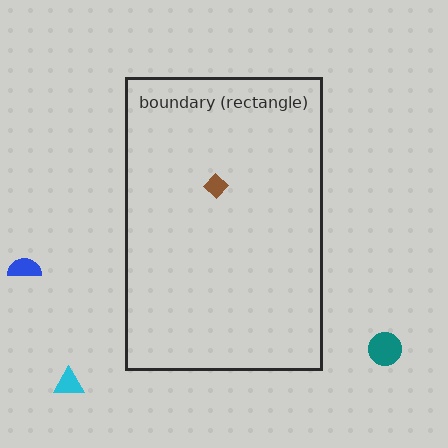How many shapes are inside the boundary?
1 inside, 3 outside.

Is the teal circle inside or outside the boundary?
Outside.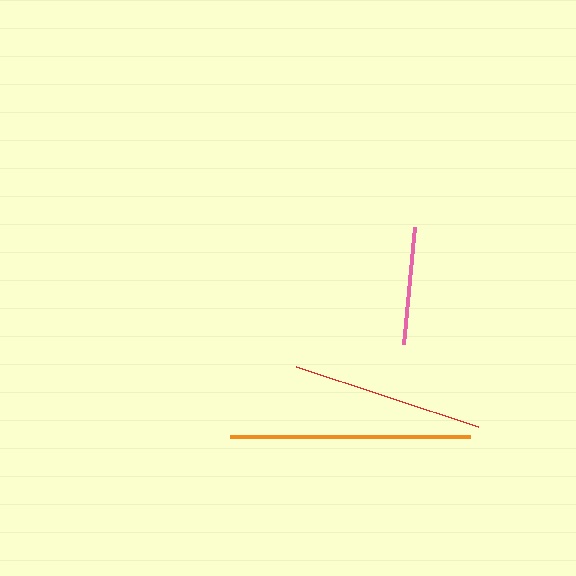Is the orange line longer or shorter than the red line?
The orange line is longer than the red line.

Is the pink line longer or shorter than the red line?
The red line is longer than the pink line.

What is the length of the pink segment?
The pink segment is approximately 118 pixels long.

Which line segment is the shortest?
The pink line is the shortest at approximately 118 pixels.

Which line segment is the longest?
The orange line is the longest at approximately 241 pixels.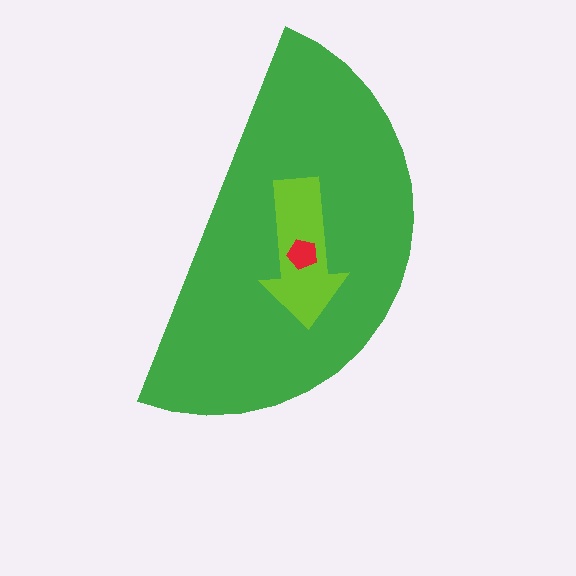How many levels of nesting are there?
3.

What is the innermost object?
The red pentagon.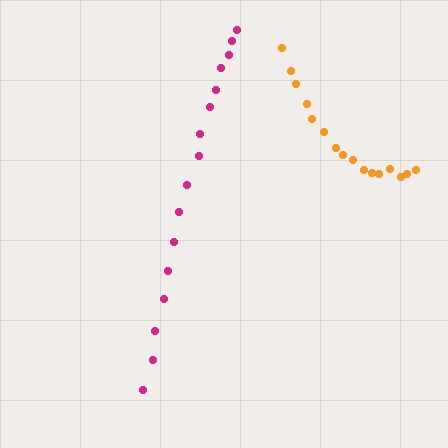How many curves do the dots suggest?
There are 2 distinct paths.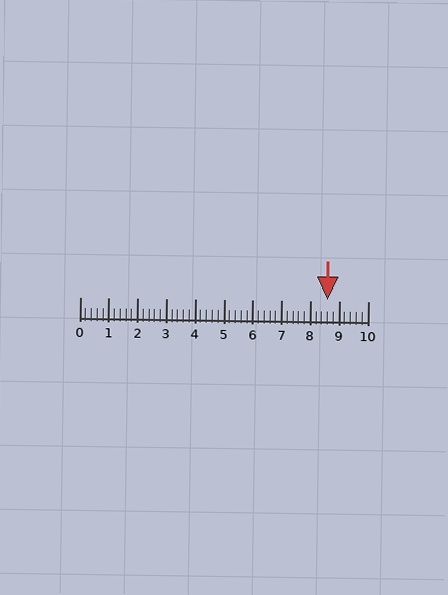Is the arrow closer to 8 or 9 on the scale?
The arrow is closer to 9.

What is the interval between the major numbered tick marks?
The major tick marks are spaced 1 units apart.